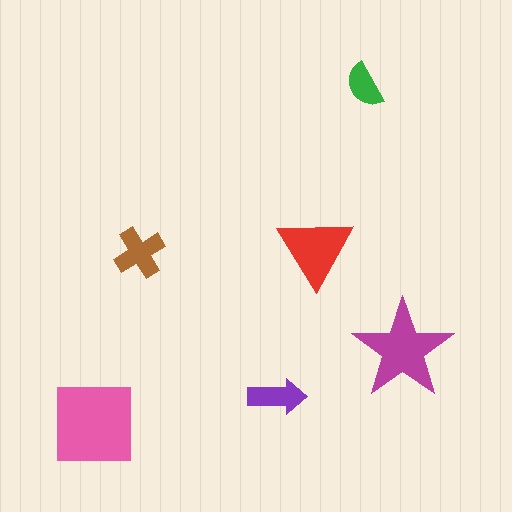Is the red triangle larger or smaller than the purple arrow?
Larger.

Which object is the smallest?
The green semicircle.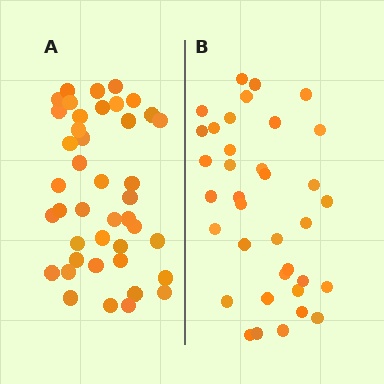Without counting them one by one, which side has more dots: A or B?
Region A (the left region) has more dots.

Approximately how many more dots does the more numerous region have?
Region A has about 6 more dots than region B.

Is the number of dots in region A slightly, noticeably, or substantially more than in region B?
Region A has only slightly more — the two regions are fairly close. The ratio is roughly 1.2 to 1.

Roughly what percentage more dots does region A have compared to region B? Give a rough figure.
About 15% more.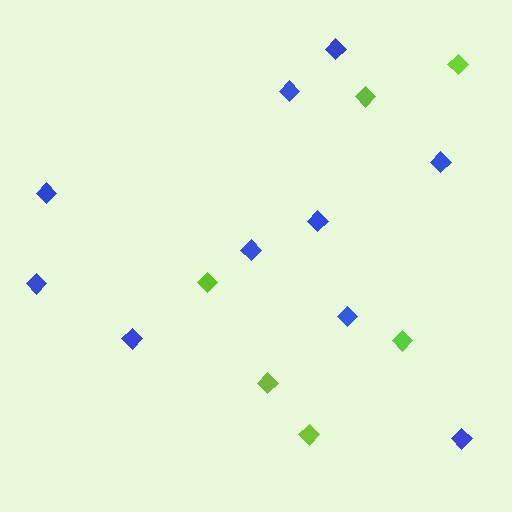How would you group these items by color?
There are 2 groups: one group of blue diamonds (10) and one group of lime diamonds (6).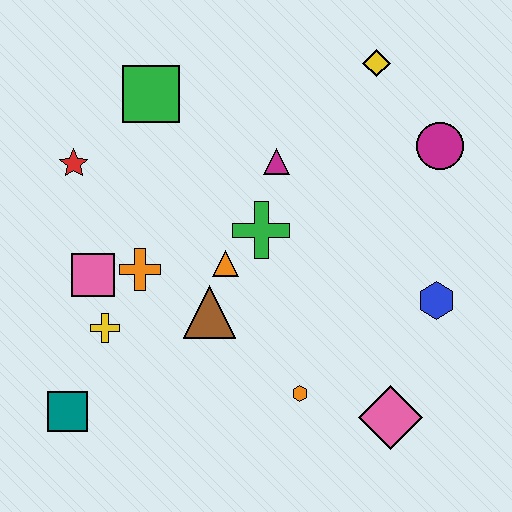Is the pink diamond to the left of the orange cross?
No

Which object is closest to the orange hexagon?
The pink diamond is closest to the orange hexagon.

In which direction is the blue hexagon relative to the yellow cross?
The blue hexagon is to the right of the yellow cross.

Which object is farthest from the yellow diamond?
The teal square is farthest from the yellow diamond.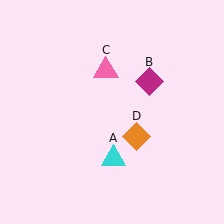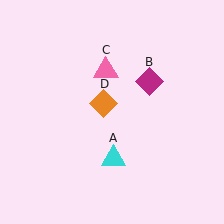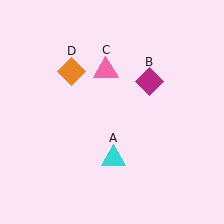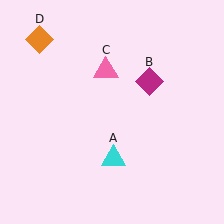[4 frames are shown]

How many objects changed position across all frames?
1 object changed position: orange diamond (object D).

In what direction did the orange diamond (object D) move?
The orange diamond (object D) moved up and to the left.